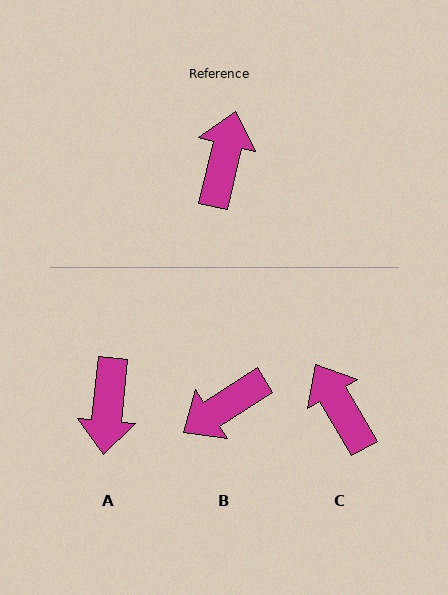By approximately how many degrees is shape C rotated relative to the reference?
Approximately 43 degrees counter-clockwise.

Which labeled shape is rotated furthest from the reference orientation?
A, about 172 degrees away.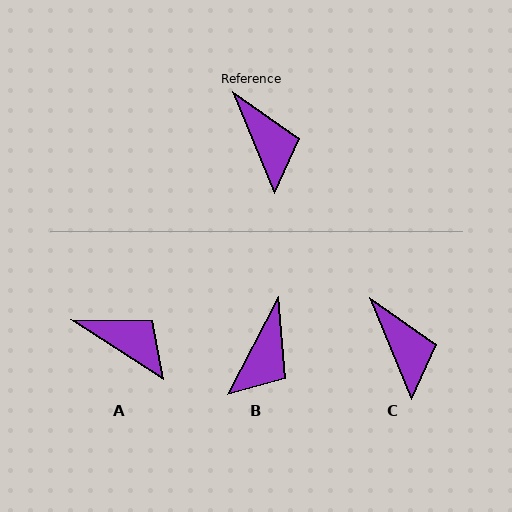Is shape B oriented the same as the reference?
No, it is off by about 50 degrees.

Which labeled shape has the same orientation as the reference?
C.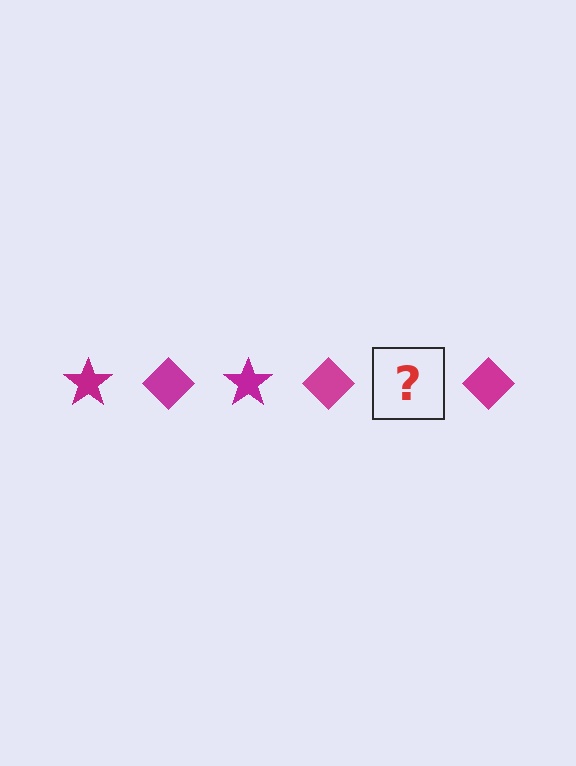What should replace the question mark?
The question mark should be replaced with a magenta star.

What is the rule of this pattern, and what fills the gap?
The rule is that the pattern cycles through star, diamond shapes in magenta. The gap should be filled with a magenta star.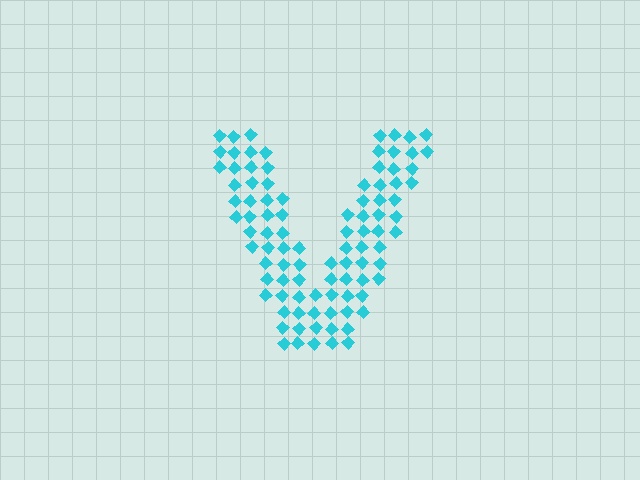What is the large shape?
The large shape is the letter V.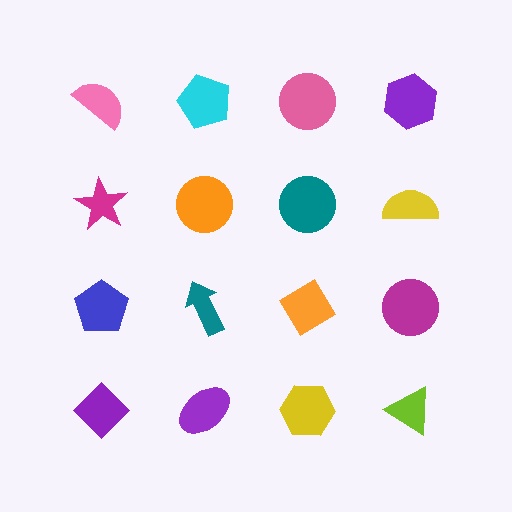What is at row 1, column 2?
A cyan pentagon.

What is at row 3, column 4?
A magenta circle.